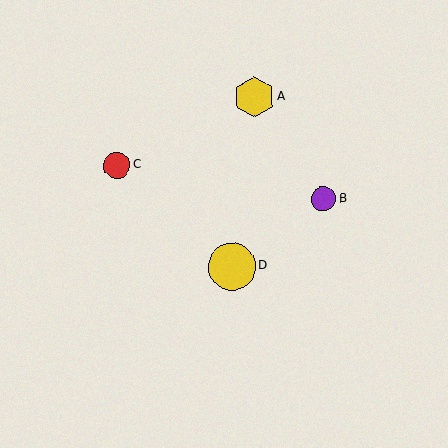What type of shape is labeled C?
Shape C is a red circle.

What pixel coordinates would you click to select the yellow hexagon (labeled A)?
Click at (254, 97) to select the yellow hexagon A.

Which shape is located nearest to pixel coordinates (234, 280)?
The yellow circle (labeled D) at (232, 267) is nearest to that location.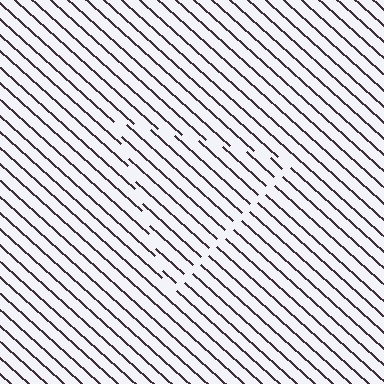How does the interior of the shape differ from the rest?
The interior of the shape contains the same grating, shifted by half a period — the contour is defined by the phase discontinuity where line-ends from the inner and outer gratings abut.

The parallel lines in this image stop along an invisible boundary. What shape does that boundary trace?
An illusory triangle. The interior of the shape contains the same grating, shifted by half a period — the contour is defined by the phase discontinuity where line-ends from the inner and outer gratings abut.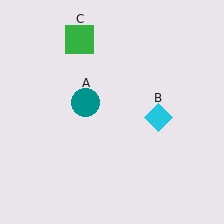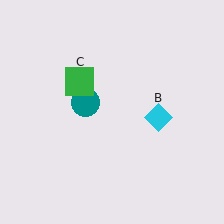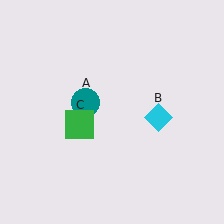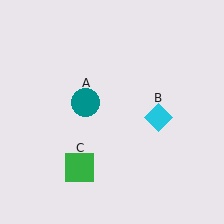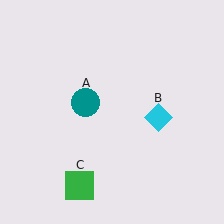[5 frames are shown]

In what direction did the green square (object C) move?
The green square (object C) moved down.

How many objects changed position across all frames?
1 object changed position: green square (object C).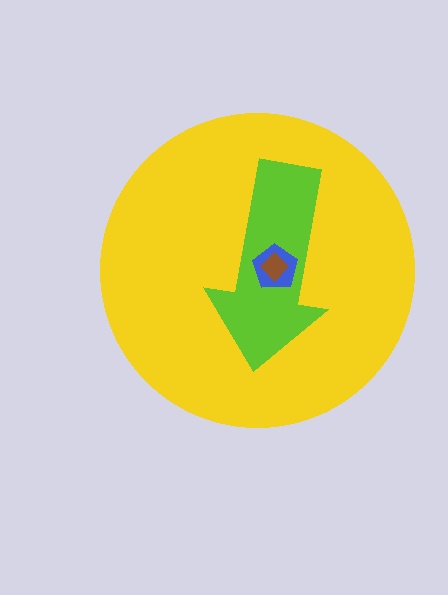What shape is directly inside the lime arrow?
The blue pentagon.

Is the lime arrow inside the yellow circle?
Yes.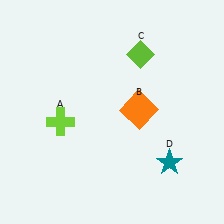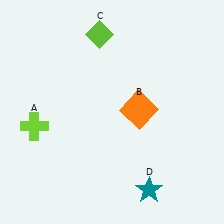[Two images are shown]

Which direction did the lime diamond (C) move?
The lime diamond (C) moved left.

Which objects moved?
The objects that moved are: the lime cross (A), the lime diamond (C), the teal star (D).